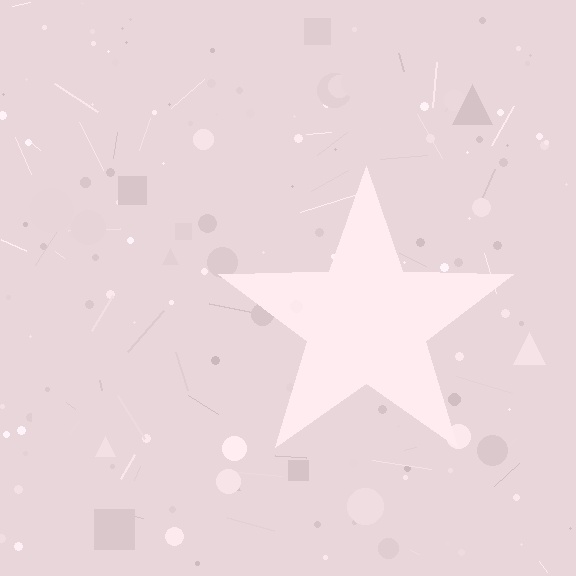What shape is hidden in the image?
A star is hidden in the image.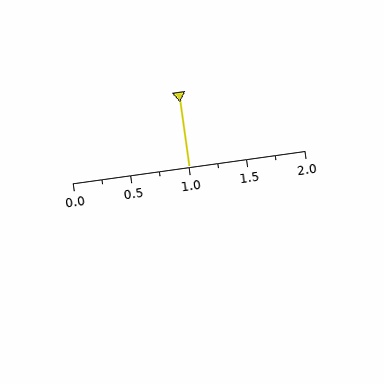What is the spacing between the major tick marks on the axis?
The major ticks are spaced 0.5 apart.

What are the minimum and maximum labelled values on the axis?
The axis runs from 0.0 to 2.0.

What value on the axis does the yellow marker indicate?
The marker indicates approximately 1.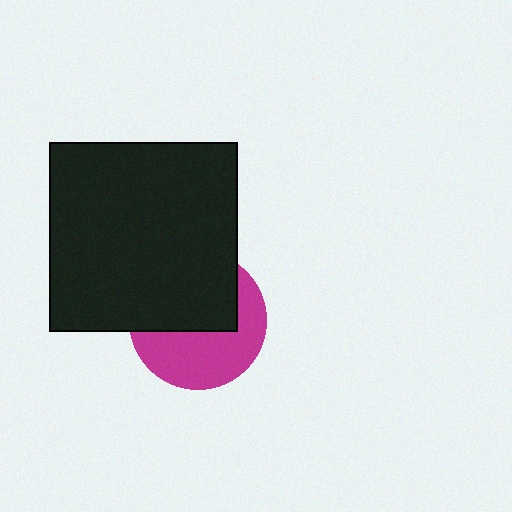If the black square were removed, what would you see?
You would see the complete magenta circle.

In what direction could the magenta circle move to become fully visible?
The magenta circle could move down. That would shift it out from behind the black square entirely.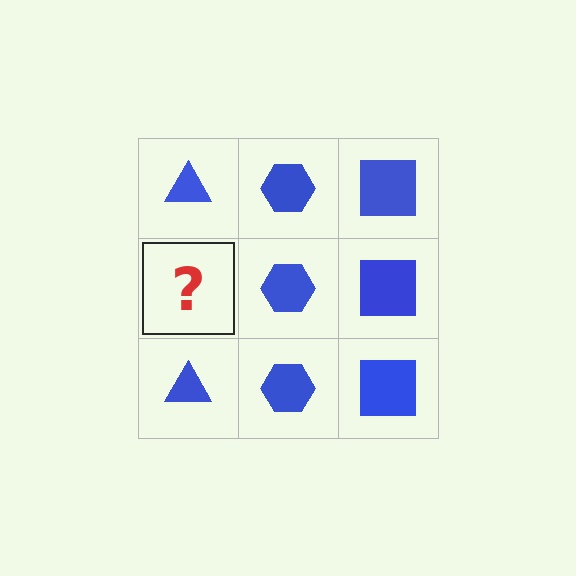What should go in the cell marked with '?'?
The missing cell should contain a blue triangle.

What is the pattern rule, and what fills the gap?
The rule is that each column has a consistent shape. The gap should be filled with a blue triangle.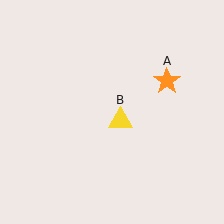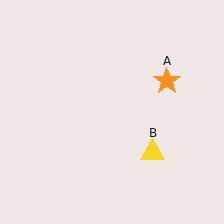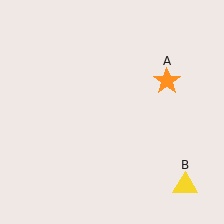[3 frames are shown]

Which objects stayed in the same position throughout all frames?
Orange star (object A) remained stationary.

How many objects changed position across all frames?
1 object changed position: yellow triangle (object B).